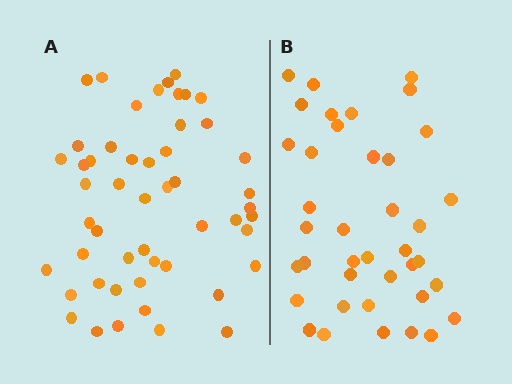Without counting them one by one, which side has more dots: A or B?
Region A (the left region) has more dots.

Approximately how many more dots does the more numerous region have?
Region A has roughly 12 or so more dots than region B.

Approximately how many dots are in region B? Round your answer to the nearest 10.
About 40 dots. (The exact count is 39, which rounds to 40.)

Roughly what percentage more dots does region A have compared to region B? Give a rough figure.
About 30% more.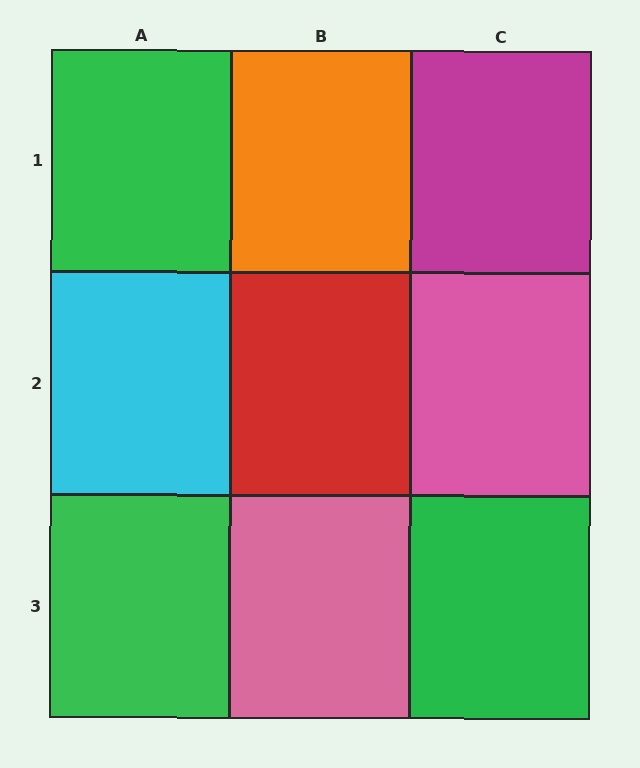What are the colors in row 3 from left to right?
Green, pink, green.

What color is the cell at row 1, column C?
Magenta.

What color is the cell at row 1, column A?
Green.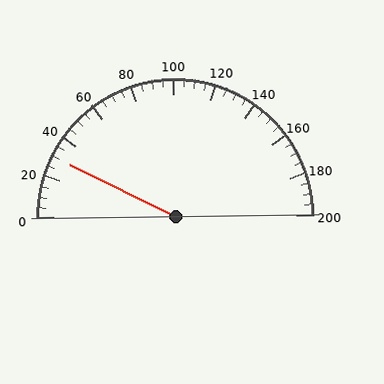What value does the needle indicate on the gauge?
The needle indicates approximately 30.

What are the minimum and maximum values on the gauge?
The gauge ranges from 0 to 200.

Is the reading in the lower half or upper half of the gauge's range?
The reading is in the lower half of the range (0 to 200).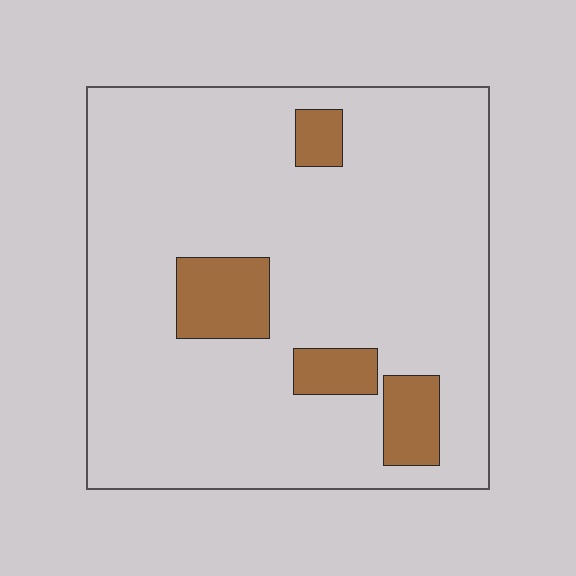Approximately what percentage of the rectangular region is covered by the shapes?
Approximately 10%.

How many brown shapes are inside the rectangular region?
4.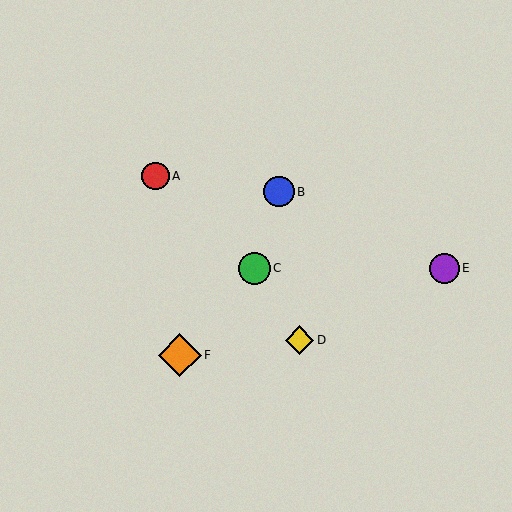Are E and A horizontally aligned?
No, E is at y≈268 and A is at y≈176.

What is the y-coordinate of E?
Object E is at y≈268.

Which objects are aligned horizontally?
Objects C, E are aligned horizontally.